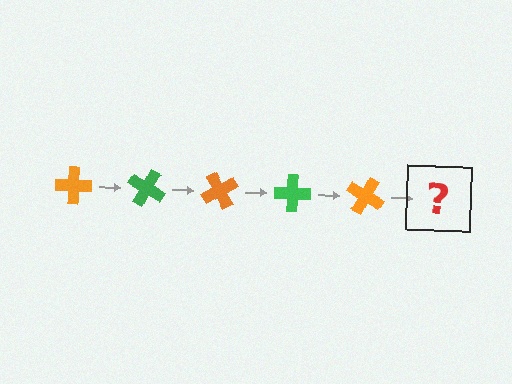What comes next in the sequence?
The next element should be a green cross, rotated 150 degrees from the start.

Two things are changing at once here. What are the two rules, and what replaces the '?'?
The two rules are that it rotates 30 degrees each step and the color cycles through orange and green. The '?' should be a green cross, rotated 150 degrees from the start.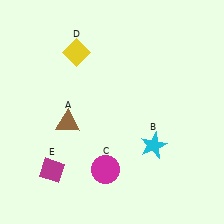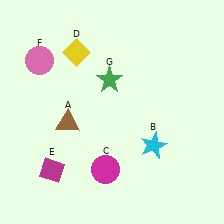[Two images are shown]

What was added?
A pink circle (F), a green star (G) were added in Image 2.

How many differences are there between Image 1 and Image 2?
There are 2 differences between the two images.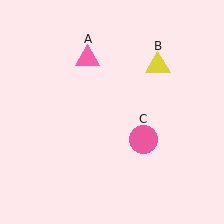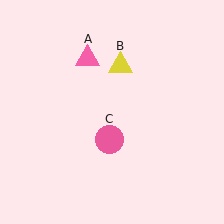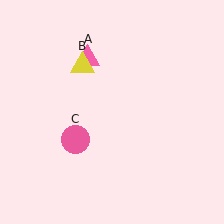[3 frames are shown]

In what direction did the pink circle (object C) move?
The pink circle (object C) moved left.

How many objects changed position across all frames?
2 objects changed position: yellow triangle (object B), pink circle (object C).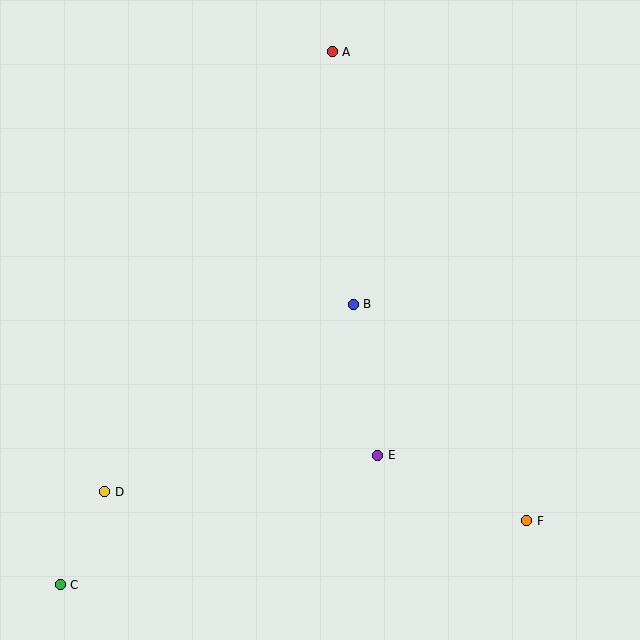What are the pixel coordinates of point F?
Point F is at (527, 521).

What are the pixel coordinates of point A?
Point A is at (332, 52).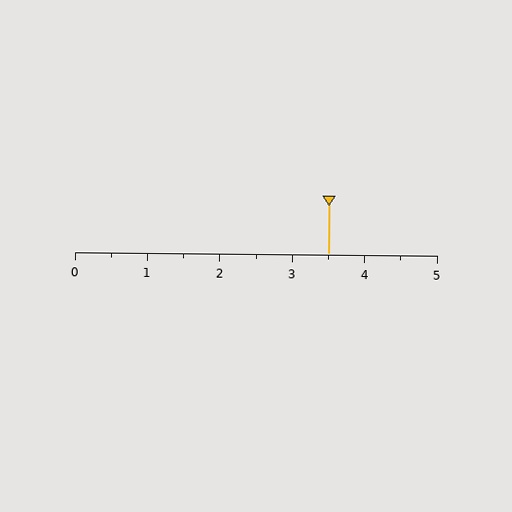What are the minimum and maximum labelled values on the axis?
The axis runs from 0 to 5.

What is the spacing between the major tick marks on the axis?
The major ticks are spaced 1 apart.